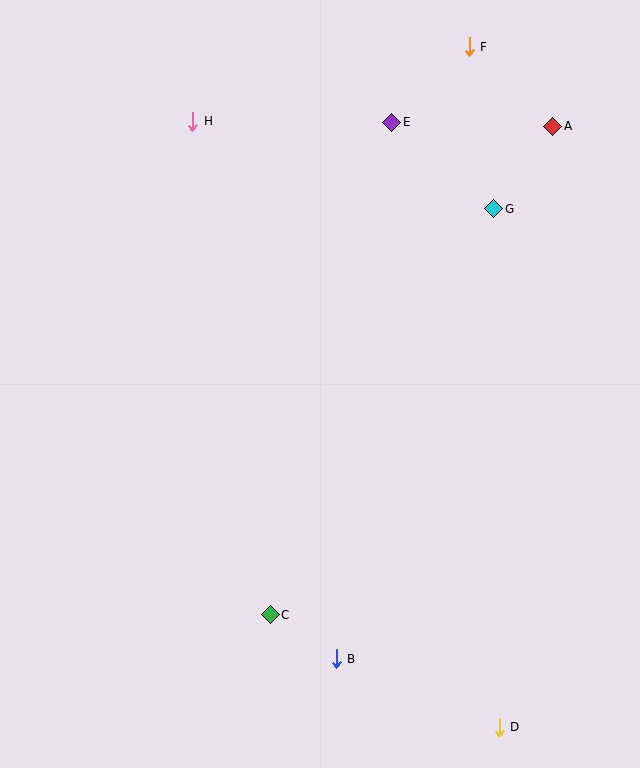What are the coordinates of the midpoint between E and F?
The midpoint between E and F is at (430, 85).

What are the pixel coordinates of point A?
Point A is at (552, 126).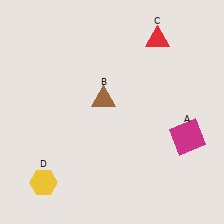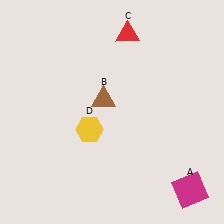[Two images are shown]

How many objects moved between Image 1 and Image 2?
3 objects moved between the two images.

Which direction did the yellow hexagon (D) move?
The yellow hexagon (D) moved up.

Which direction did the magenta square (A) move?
The magenta square (A) moved down.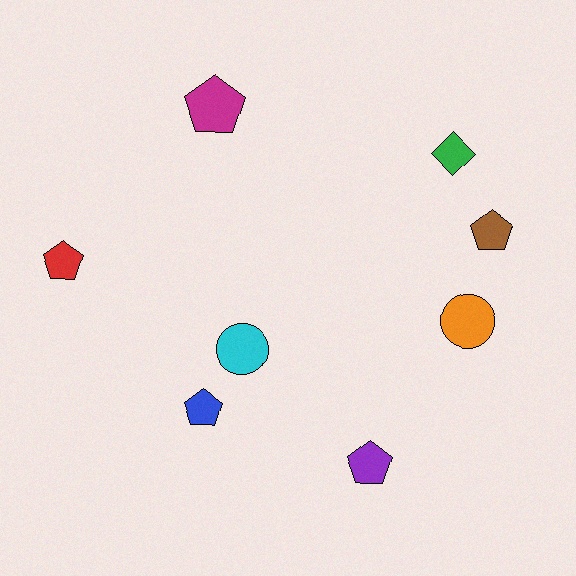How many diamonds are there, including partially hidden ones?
There is 1 diamond.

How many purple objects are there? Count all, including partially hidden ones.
There is 1 purple object.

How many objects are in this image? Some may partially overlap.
There are 8 objects.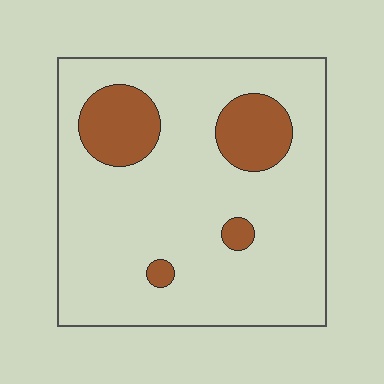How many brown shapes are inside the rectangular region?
4.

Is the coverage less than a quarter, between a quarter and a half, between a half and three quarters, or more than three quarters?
Less than a quarter.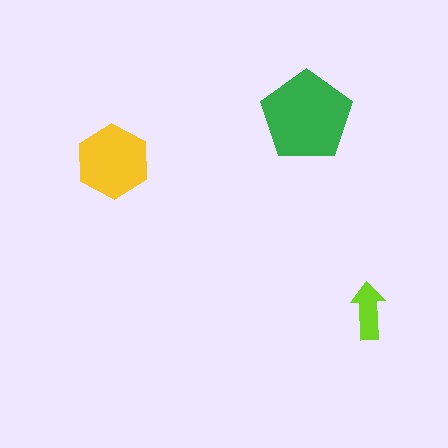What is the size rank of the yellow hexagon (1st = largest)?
2nd.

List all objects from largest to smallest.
The green pentagon, the yellow hexagon, the lime arrow.